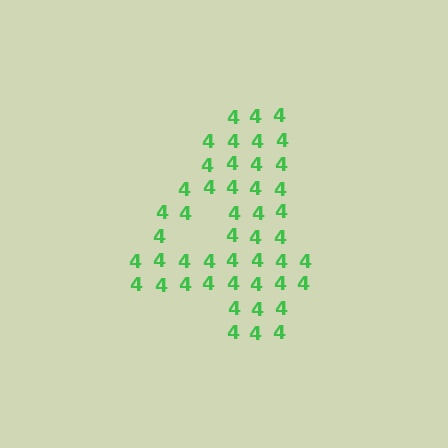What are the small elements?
The small elements are digit 4's.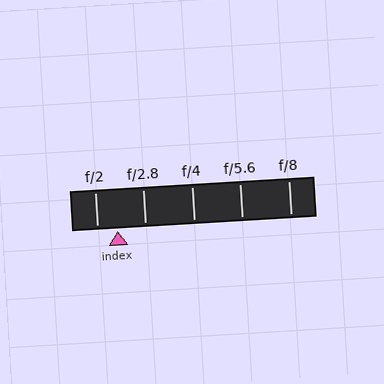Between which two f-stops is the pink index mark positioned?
The index mark is between f/2 and f/2.8.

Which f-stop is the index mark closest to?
The index mark is closest to f/2.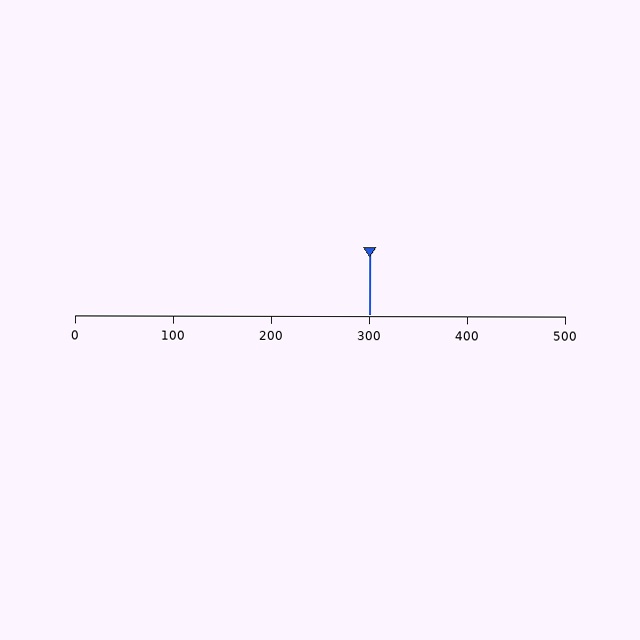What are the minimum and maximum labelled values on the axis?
The axis runs from 0 to 500.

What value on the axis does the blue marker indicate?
The marker indicates approximately 300.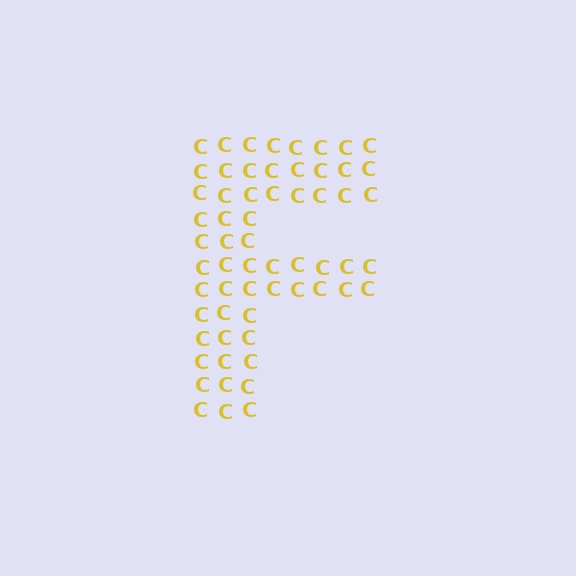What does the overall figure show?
The overall figure shows the letter F.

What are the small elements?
The small elements are letter C's.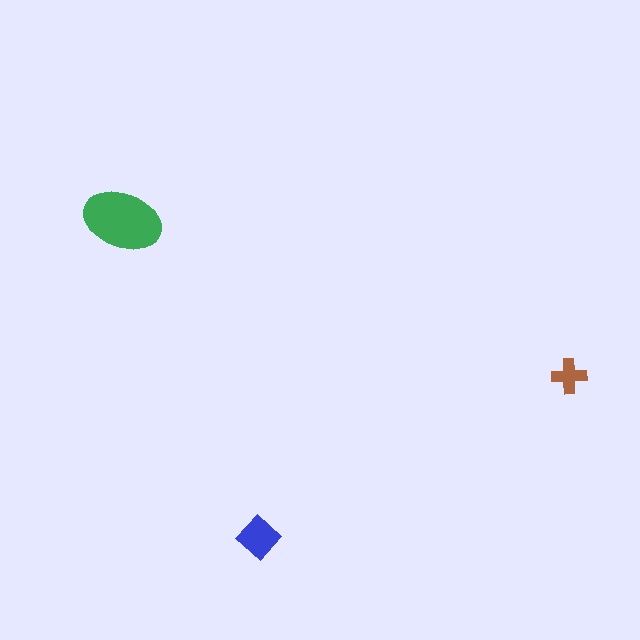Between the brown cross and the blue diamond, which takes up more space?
The blue diamond.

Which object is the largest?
The green ellipse.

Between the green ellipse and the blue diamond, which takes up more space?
The green ellipse.